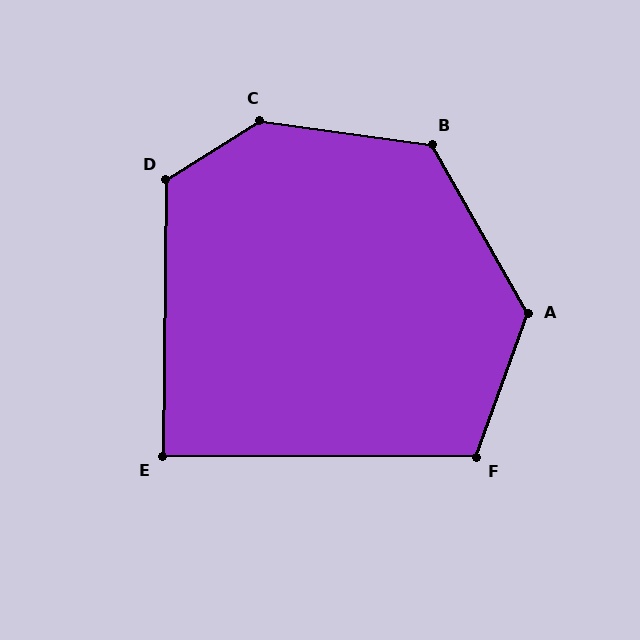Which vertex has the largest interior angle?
C, at approximately 140 degrees.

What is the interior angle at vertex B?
Approximately 127 degrees (obtuse).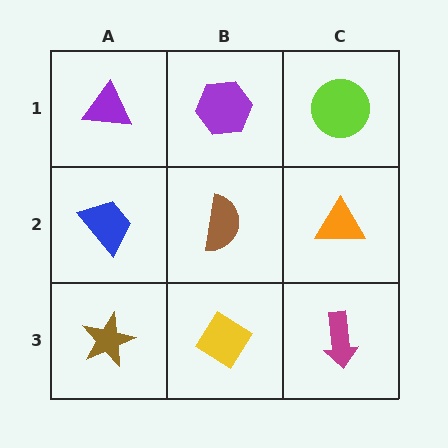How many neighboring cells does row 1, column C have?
2.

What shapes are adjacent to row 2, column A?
A purple triangle (row 1, column A), a brown star (row 3, column A), a brown semicircle (row 2, column B).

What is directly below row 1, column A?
A blue trapezoid.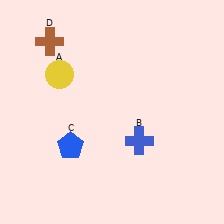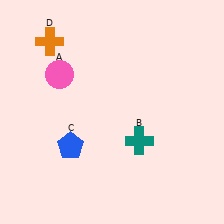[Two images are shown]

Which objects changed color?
A changed from yellow to pink. B changed from blue to teal. D changed from brown to orange.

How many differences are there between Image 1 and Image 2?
There are 3 differences between the two images.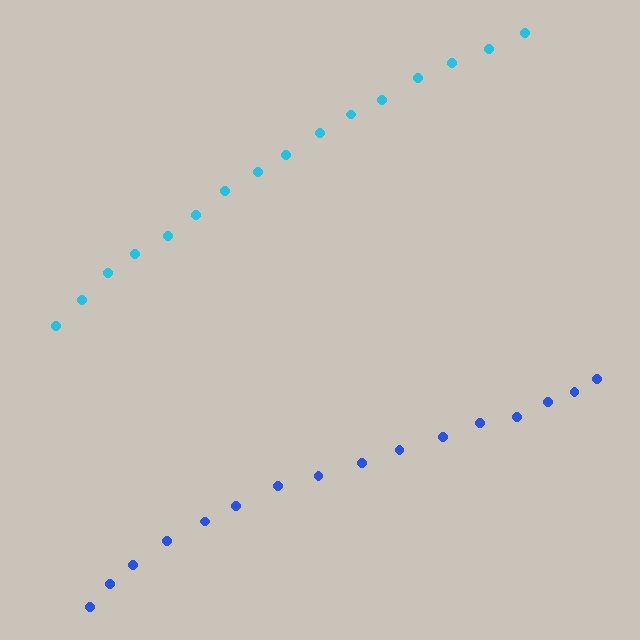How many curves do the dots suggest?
There are 2 distinct paths.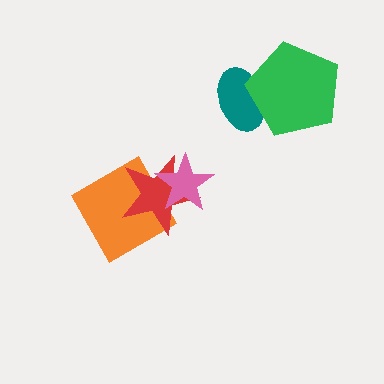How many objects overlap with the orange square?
1 object overlaps with the orange square.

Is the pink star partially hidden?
No, no other shape covers it.